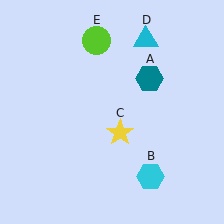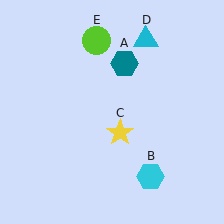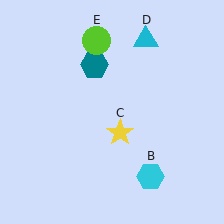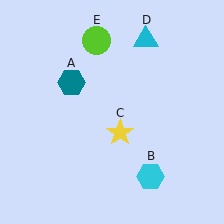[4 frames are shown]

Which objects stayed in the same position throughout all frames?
Cyan hexagon (object B) and yellow star (object C) and cyan triangle (object D) and lime circle (object E) remained stationary.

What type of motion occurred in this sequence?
The teal hexagon (object A) rotated counterclockwise around the center of the scene.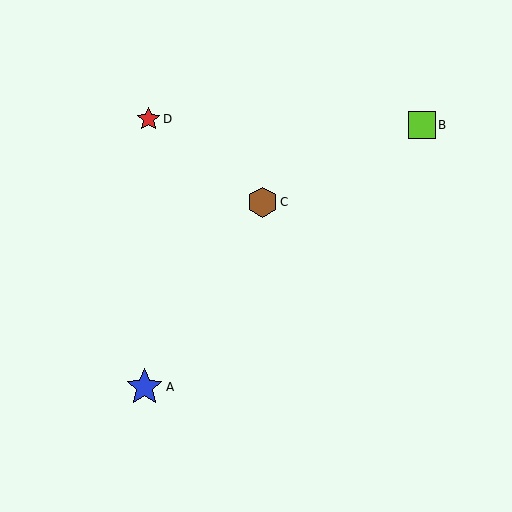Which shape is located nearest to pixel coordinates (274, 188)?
The brown hexagon (labeled C) at (262, 202) is nearest to that location.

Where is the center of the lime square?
The center of the lime square is at (422, 125).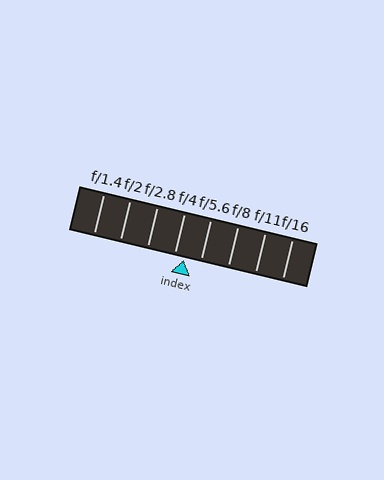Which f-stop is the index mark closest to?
The index mark is closest to f/4.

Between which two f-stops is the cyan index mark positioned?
The index mark is between f/4 and f/5.6.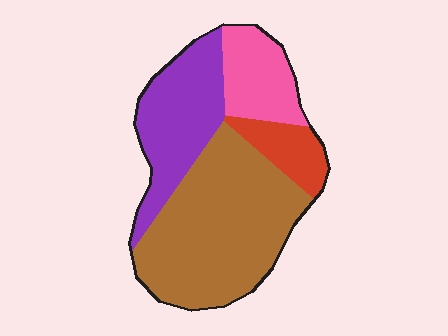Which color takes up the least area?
Red, at roughly 10%.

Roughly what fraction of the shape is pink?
Pink takes up less than a sixth of the shape.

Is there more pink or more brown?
Brown.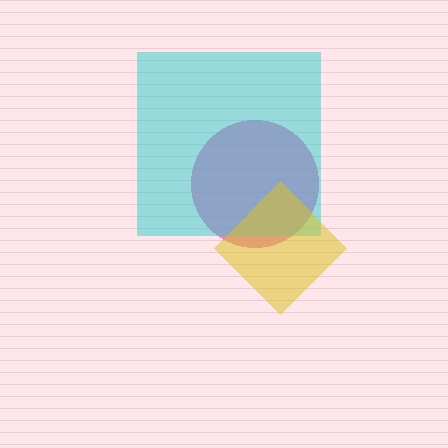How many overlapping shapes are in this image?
There are 3 overlapping shapes in the image.